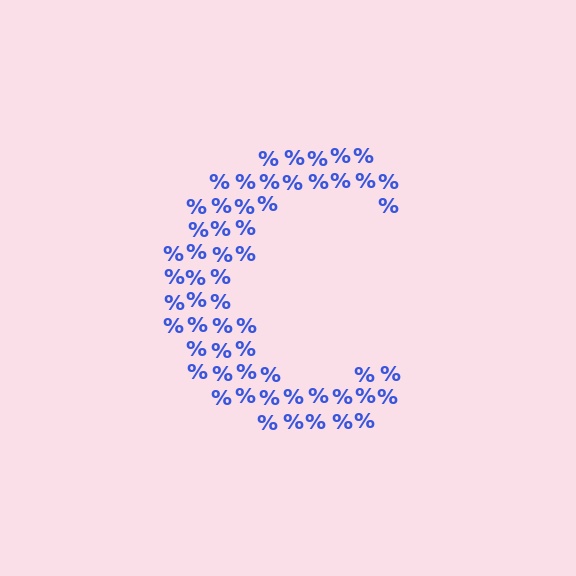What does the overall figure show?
The overall figure shows the letter C.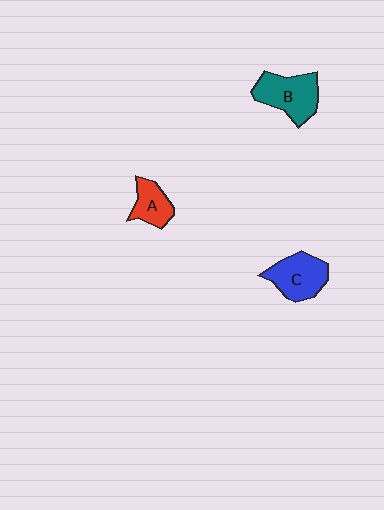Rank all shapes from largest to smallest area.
From largest to smallest: B (teal), C (blue), A (red).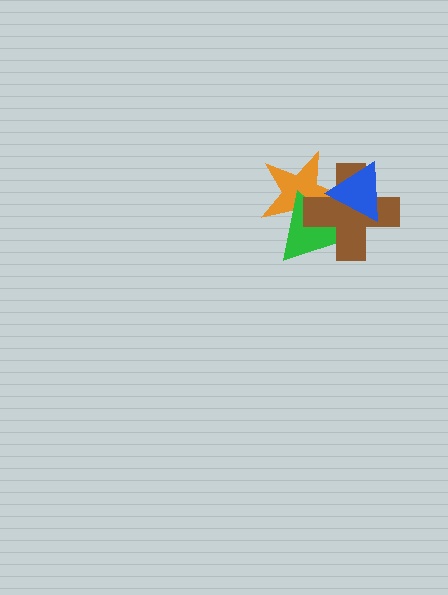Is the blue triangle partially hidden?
No, no other shape covers it.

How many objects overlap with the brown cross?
3 objects overlap with the brown cross.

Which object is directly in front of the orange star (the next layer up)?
The green triangle is directly in front of the orange star.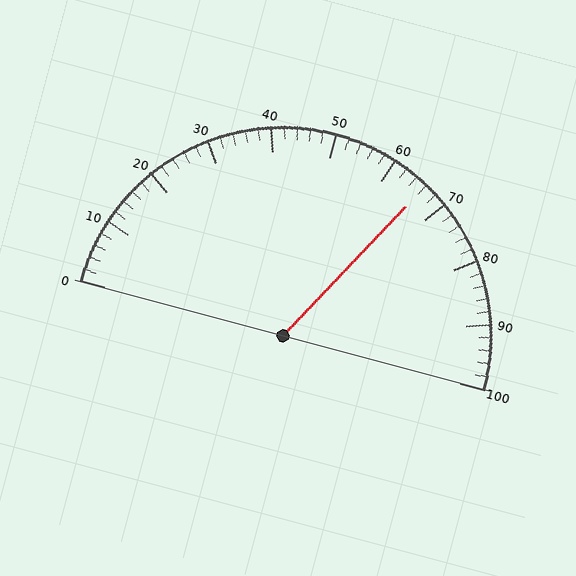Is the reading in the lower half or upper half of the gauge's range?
The reading is in the upper half of the range (0 to 100).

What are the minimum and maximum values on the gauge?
The gauge ranges from 0 to 100.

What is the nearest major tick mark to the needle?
The nearest major tick mark is 70.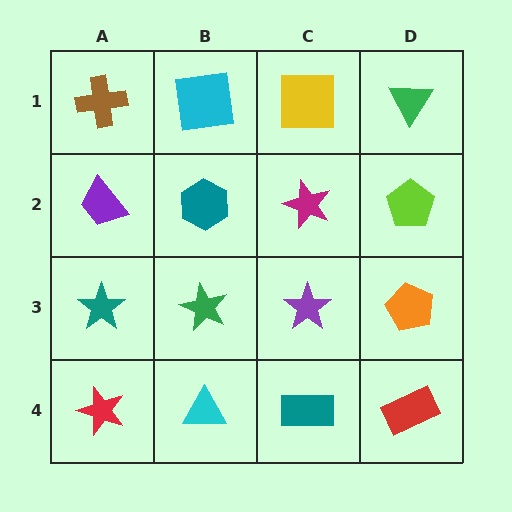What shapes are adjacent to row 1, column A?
A purple trapezoid (row 2, column A), a cyan square (row 1, column B).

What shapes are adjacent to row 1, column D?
A lime pentagon (row 2, column D), a yellow square (row 1, column C).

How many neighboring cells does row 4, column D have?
2.